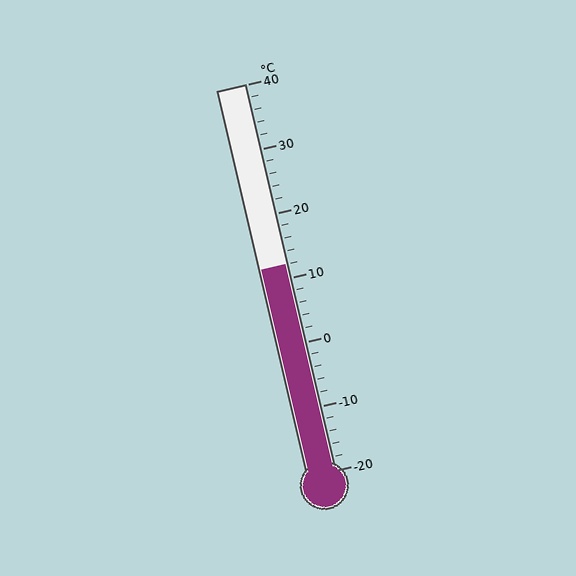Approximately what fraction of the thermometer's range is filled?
The thermometer is filled to approximately 55% of its range.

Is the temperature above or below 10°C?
The temperature is above 10°C.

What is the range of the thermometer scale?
The thermometer scale ranges from -20°C to 40°C.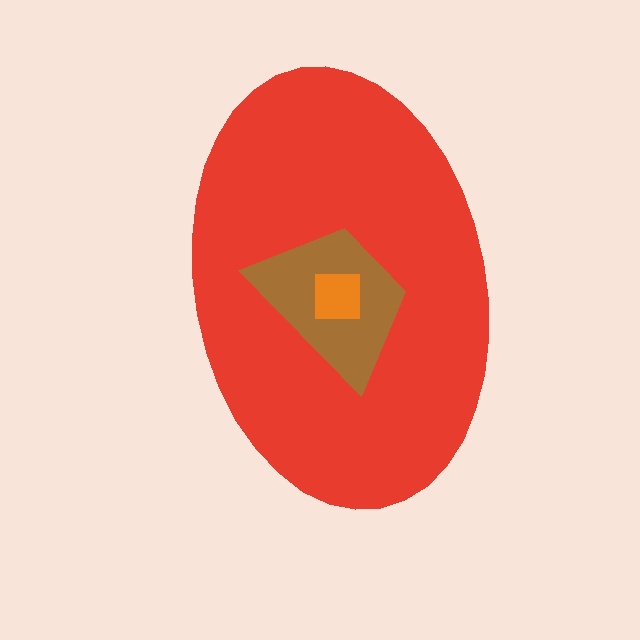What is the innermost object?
The orange square.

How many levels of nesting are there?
3.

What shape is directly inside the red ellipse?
The brown trapezoid.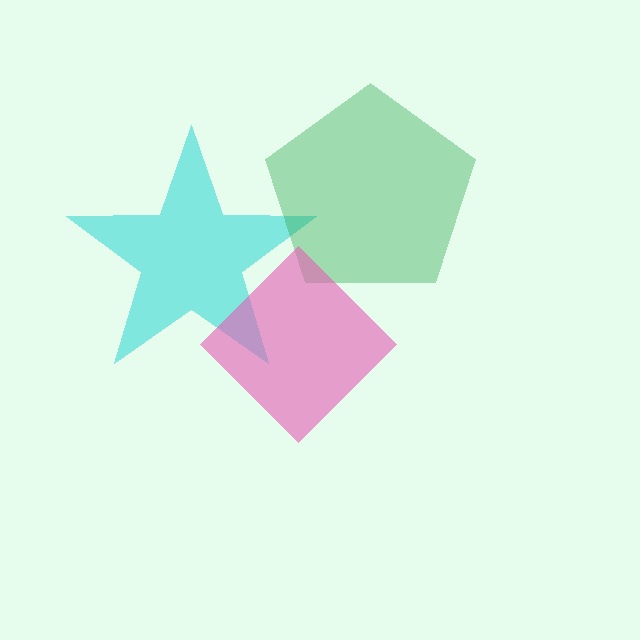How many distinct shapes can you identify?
There are 3 distinct shapes: a cyan star, a green pentagon, a pink diamond.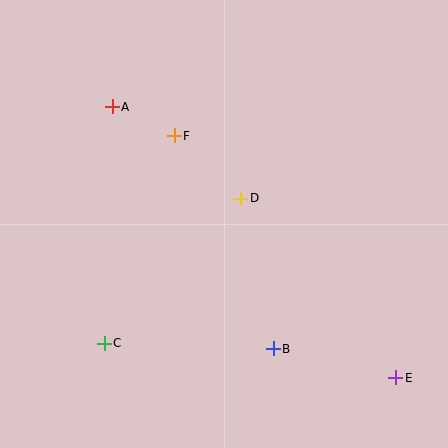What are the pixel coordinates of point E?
Point E is at (396, 378).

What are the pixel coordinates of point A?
Point A is at (112, 107).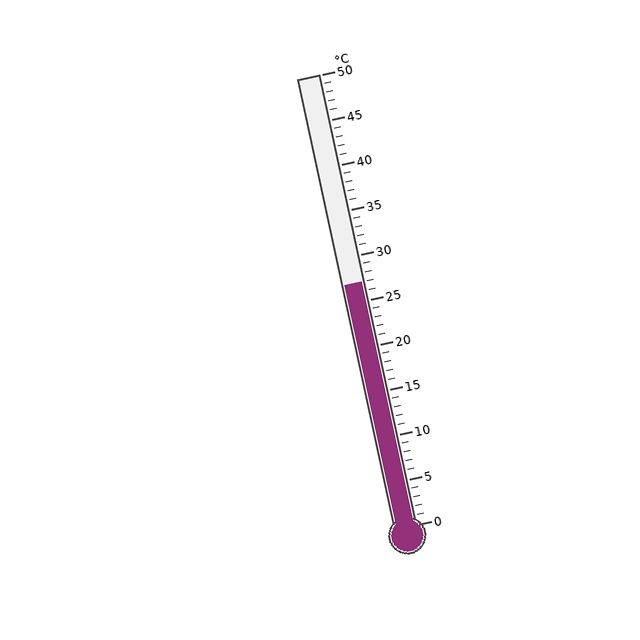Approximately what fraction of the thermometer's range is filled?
The thermometer is filled to approximately 55% of its range.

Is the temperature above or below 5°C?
The temperature is above 5°C.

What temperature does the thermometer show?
The thermometer shows approximately 27°C.